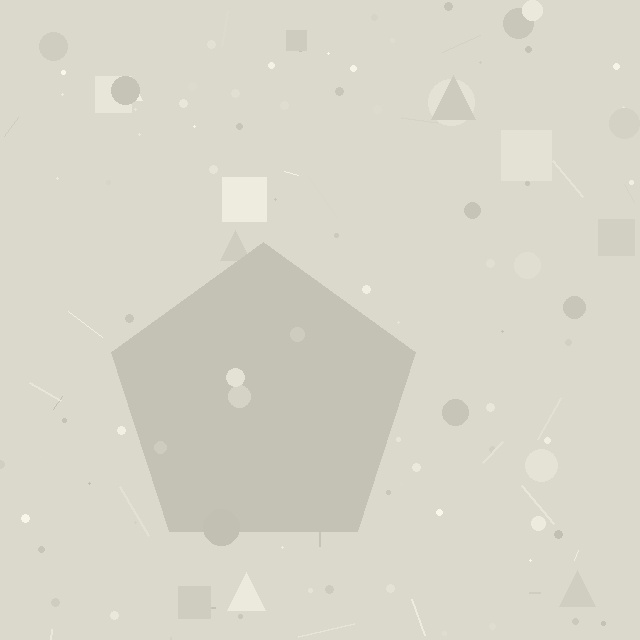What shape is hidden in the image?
A pentagon is hidden in the image.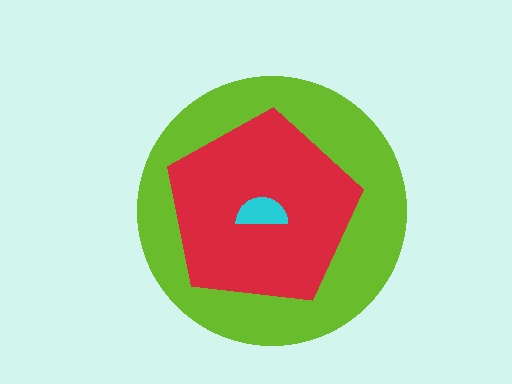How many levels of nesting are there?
3.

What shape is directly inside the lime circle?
The red pentagon.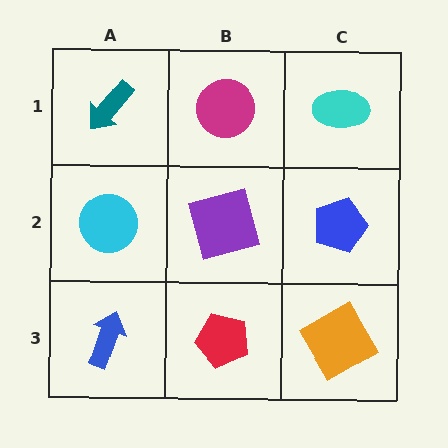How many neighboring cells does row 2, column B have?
4.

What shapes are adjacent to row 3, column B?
A purple square (row 2, column B), a blue arrow (row 3, column A), an orange square (row 3, column C).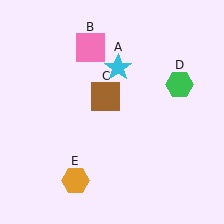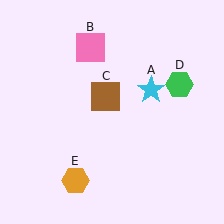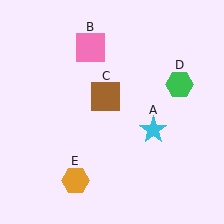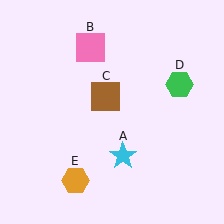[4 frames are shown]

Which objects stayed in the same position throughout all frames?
Pink square (object B) and brown square (object C) and green hexagon (object D) and orange hexagon (object E) remained stationary.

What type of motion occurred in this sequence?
The cyan star (object A) rotated clockwise around the center of the scene.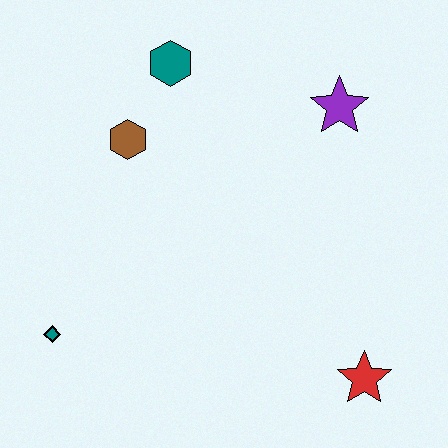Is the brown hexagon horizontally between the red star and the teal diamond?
Yes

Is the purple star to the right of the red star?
No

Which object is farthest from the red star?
The teal hexagon is farthest from the red star.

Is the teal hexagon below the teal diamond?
No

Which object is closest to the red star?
The purple star is closest to the red star.